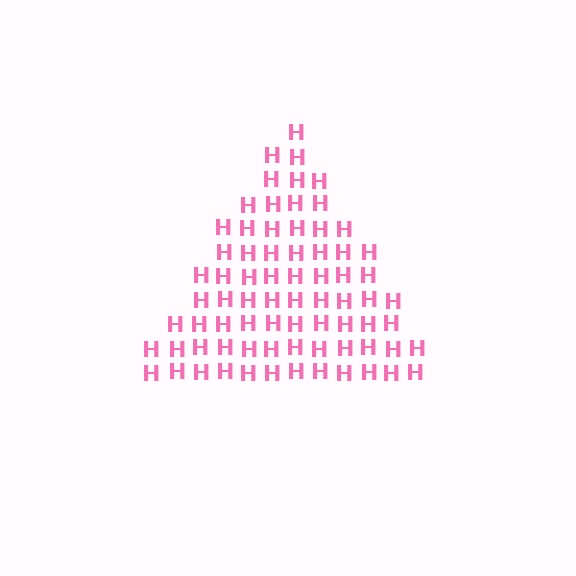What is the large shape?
The large shape is a triangle.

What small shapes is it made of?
It is made of small letter H's.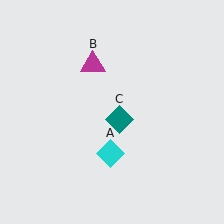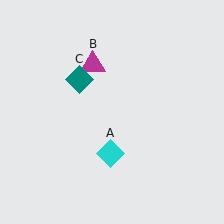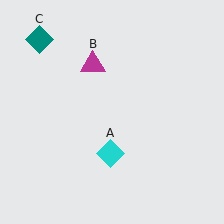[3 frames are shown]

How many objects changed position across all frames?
1 object changed position: teal diamond (object C).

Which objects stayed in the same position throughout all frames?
Cyan diamond (object A) and magenta triangle (object B) remained stationary.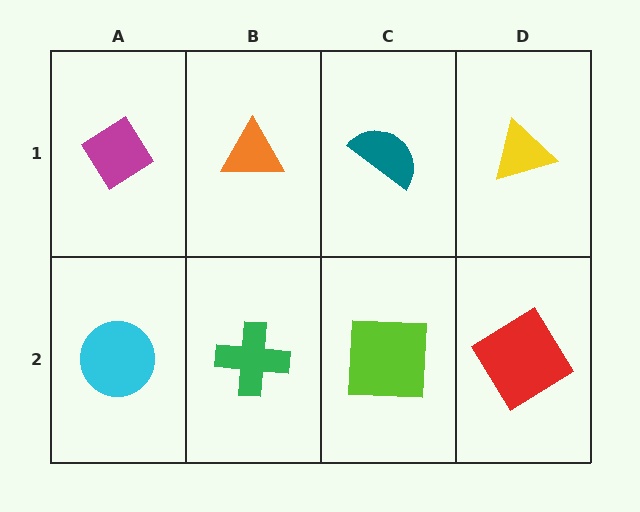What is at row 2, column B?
A green cross.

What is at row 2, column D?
A red diamond.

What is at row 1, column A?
A magenta diamond.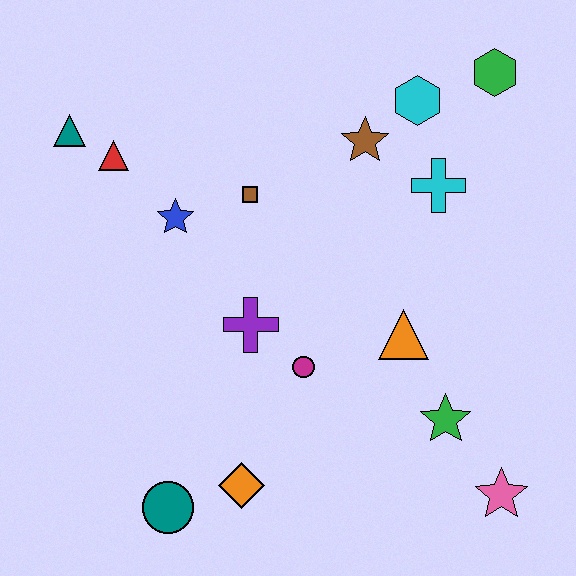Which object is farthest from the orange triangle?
The teal triangle is farthest from the orange triangle.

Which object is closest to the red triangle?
The teal triangle is closest to the red triangle.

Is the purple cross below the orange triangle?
No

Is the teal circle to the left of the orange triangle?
Yes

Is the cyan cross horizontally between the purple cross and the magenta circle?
No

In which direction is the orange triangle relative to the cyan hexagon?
The orange triangle is below the cyan hexagon.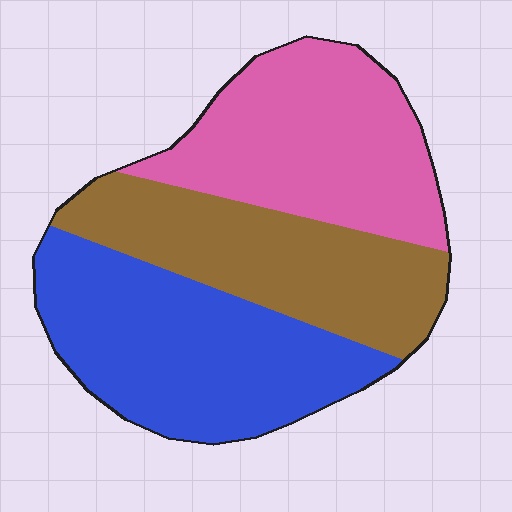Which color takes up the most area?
Blue, at roughly 35%.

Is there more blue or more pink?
Blue.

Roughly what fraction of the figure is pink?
Pink takes up about one third (1/3) of the figure.